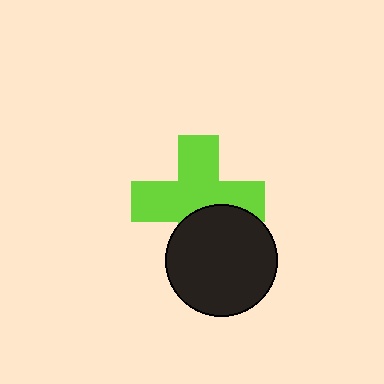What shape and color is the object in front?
The object in front is a black circle.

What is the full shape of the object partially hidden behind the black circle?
The partially hidden object is a lime cross.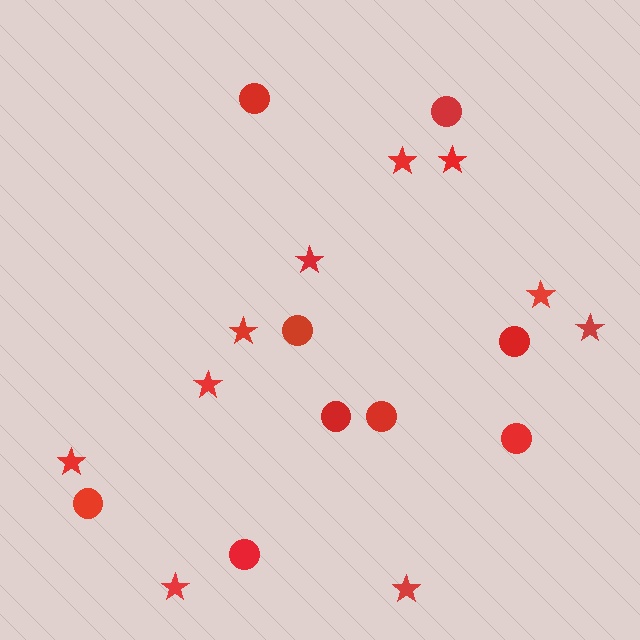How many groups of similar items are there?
There are 2 groups: one group of circles (9) and one group of stars (10).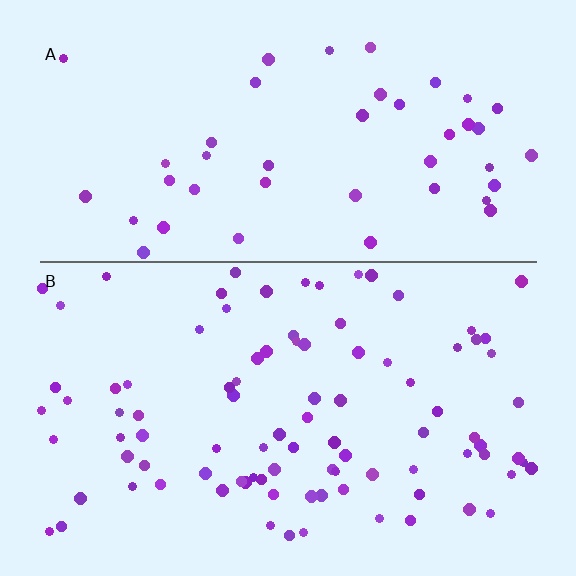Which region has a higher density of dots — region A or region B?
B (the bottom).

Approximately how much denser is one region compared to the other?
Approximately 2.1× — region B over region A.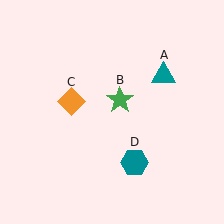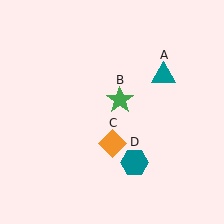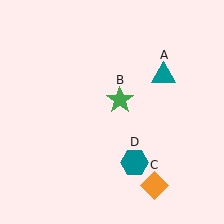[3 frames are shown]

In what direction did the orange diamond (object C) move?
The orange diamond (object C) moved down and to the right.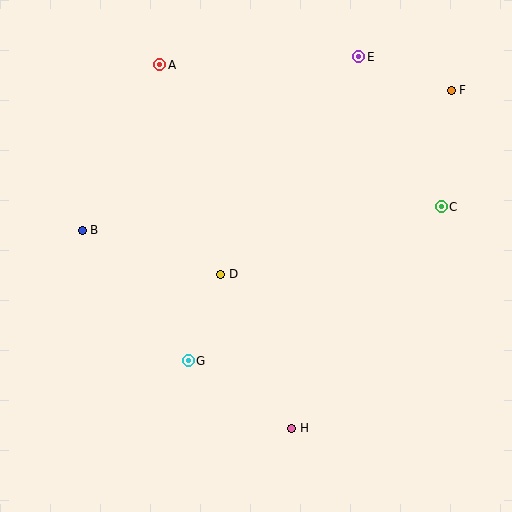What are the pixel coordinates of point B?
Point B is at (82, 230).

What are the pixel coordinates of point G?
Point G is at (188, 361).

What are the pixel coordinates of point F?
Point F is at (451, 90).